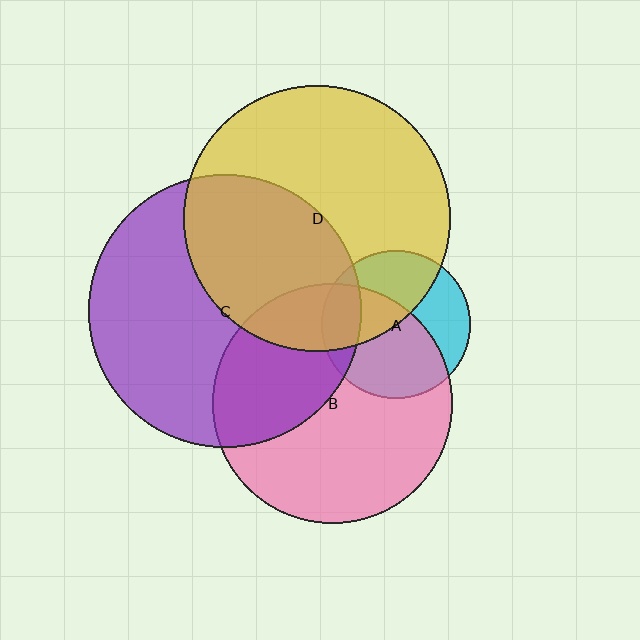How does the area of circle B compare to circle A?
Approximately 2.6 times.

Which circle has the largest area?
Circle C (purple).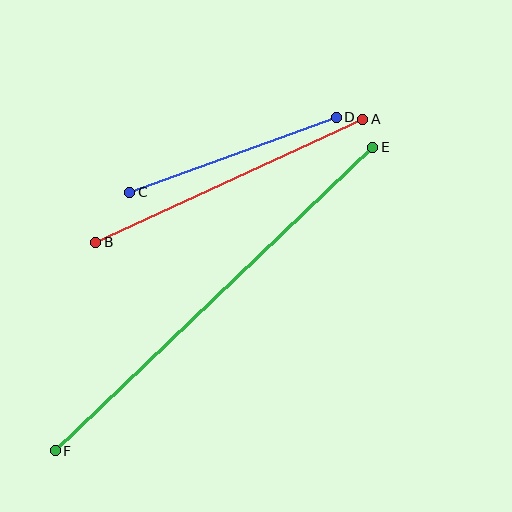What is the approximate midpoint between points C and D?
The midpoint is at approximately (233, 155) pixels.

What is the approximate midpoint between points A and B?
The midpoint is at approximately (229, 181) pixels.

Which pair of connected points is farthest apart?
Points E and F are farthest apart.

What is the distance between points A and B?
The distance is approximately 294 pixels.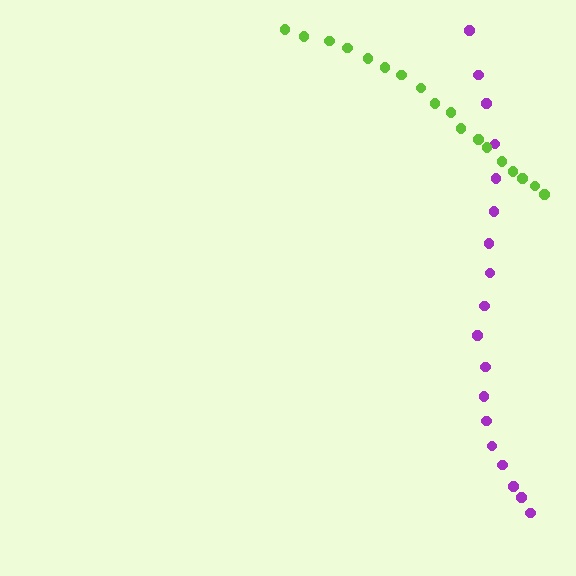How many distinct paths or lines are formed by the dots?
There are 2 distinct paths.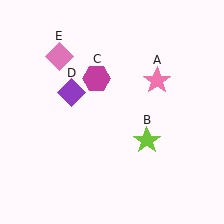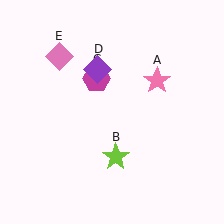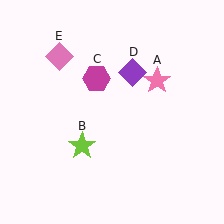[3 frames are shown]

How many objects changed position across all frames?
2 objects changed position: lime star (object B), purple diamond (object D).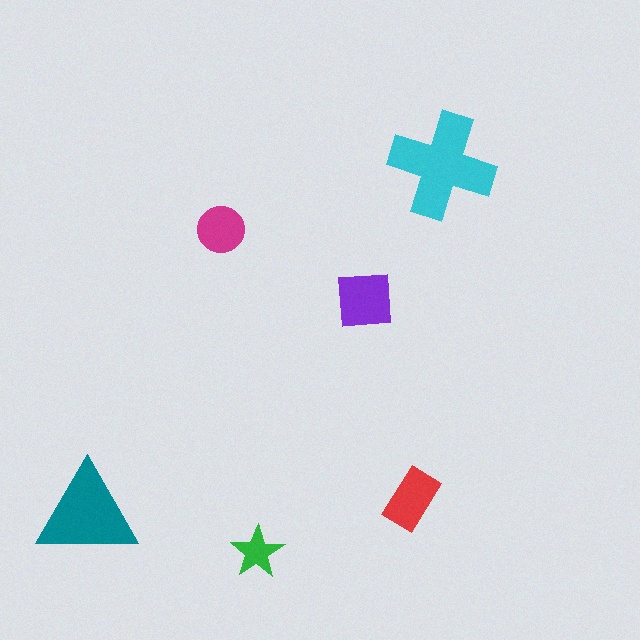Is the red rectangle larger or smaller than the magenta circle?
Larger.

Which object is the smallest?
The green star.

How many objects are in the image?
There are 6 objects in the image.